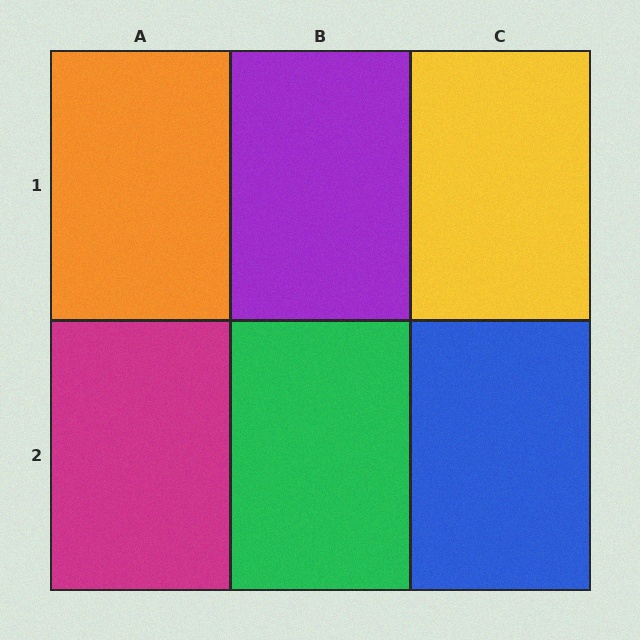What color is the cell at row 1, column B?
Purple.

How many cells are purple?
1 cell is purple.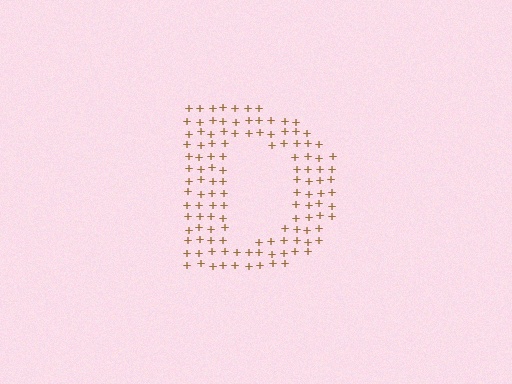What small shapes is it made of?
It is made of small plus signs.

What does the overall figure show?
The overall figure shows the letter D.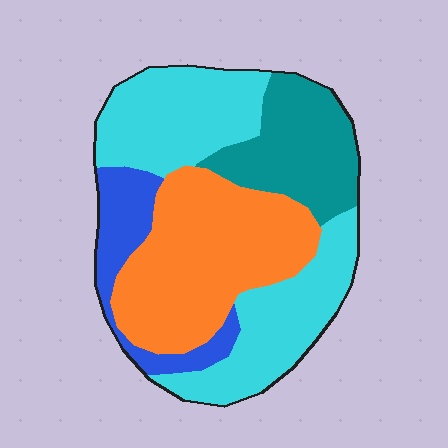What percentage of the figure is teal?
Teal covers 18% of the figure.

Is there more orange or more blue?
Orange.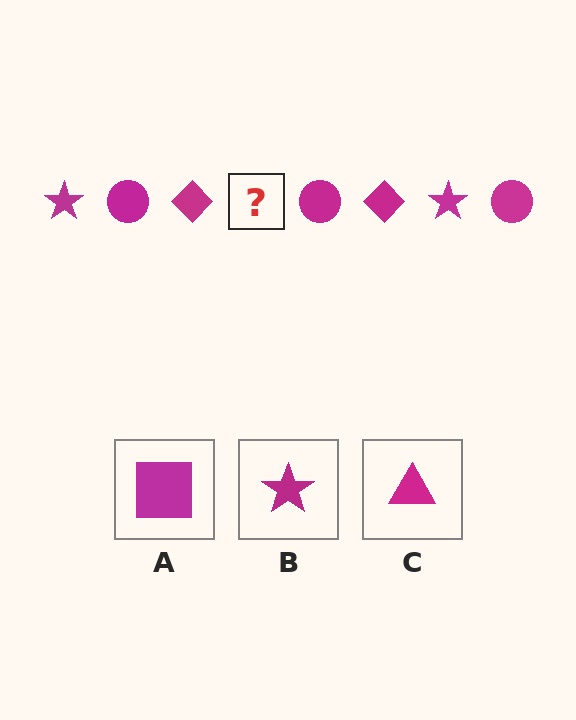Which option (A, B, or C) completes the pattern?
B.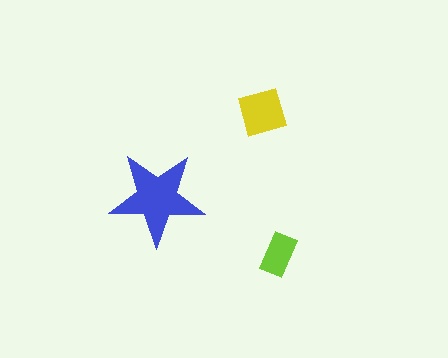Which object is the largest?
The blue star.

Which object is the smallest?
The lime rectangle.